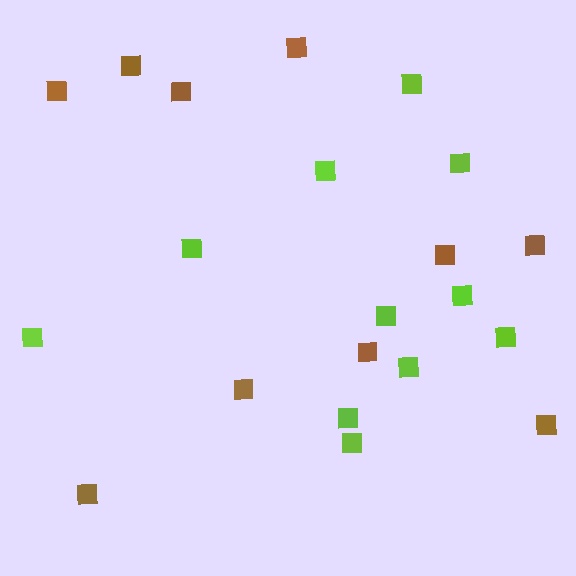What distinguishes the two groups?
There are 2 groups: one group of lime squares (11) and one group of brown squares (10).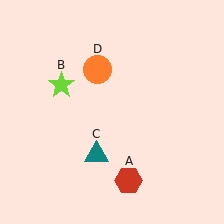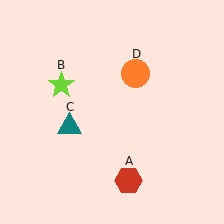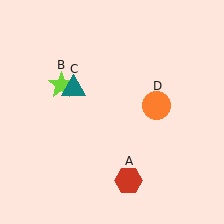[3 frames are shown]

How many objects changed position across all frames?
2 objects changed position: teal triangle (object C), orange circle (object D).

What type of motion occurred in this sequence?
The teal triangle (object C), orange circle (object D) rotated clockwise around the center of the scene.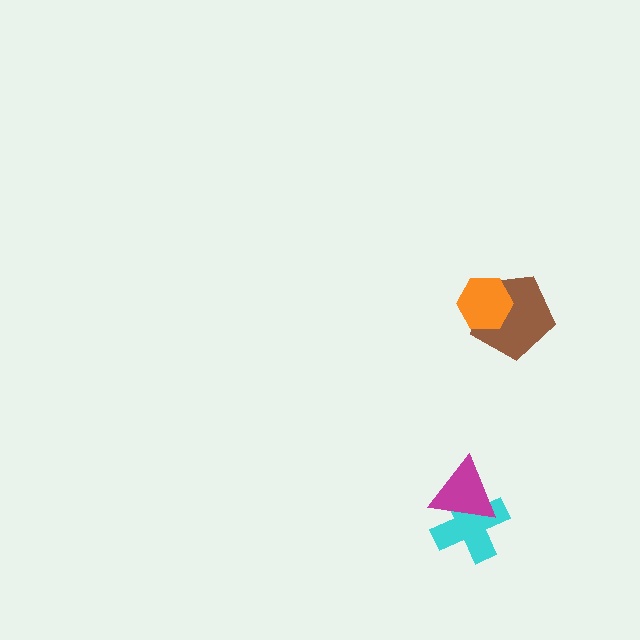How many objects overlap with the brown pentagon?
1 object overlaps with the brown pentagon.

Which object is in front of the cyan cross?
The magenta triangle is in front of the cyan cross.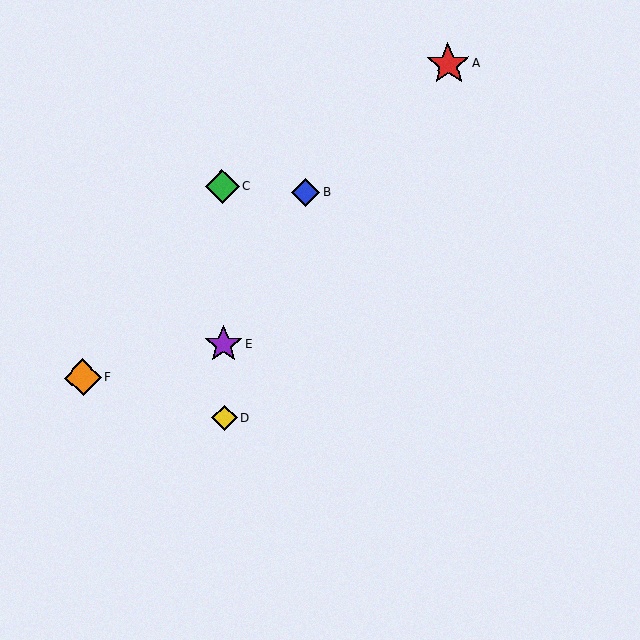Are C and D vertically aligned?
Yes, both are at x≈222.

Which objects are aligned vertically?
Objects C, D, E are aligned vertically.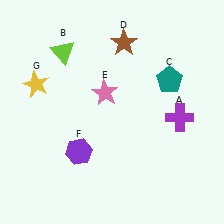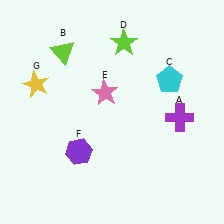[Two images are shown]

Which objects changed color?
C changed from teal to cyan. D changed from brown to lime.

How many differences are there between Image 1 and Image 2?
There are 2 differences between the two images.